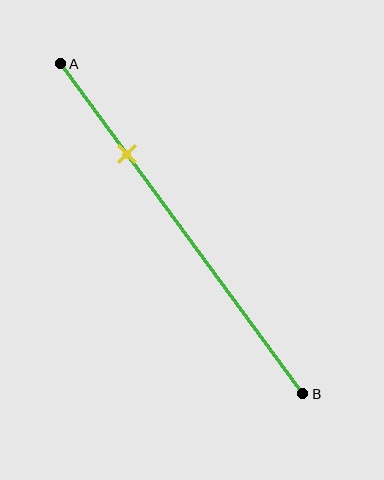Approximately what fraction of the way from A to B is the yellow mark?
The yellow mark is approximately 25% of the way from A to B.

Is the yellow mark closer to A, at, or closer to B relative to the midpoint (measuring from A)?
The yellow mark is closer to point A than the midpoint of segment AB.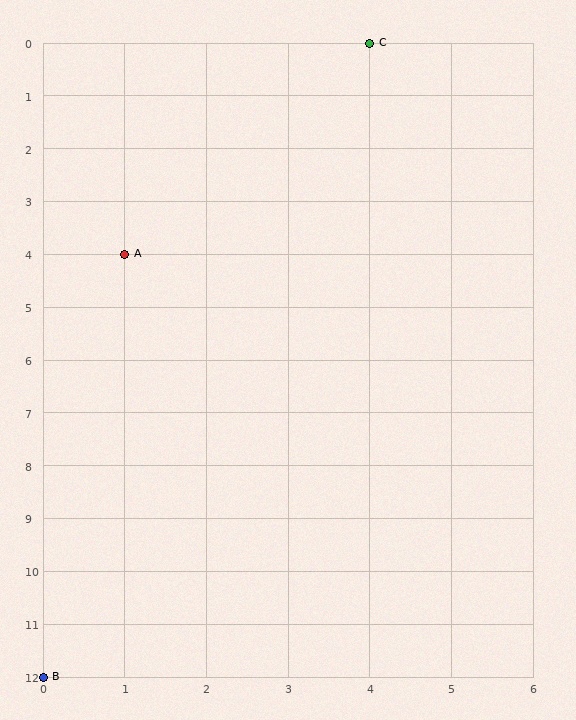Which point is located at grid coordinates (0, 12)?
Point B is at (0, 12).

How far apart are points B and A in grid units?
Points B and A are 1 column and 8 rows apart (about 8.1 grid units diagonally).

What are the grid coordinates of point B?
Point B is at grid coordinates (0, 12).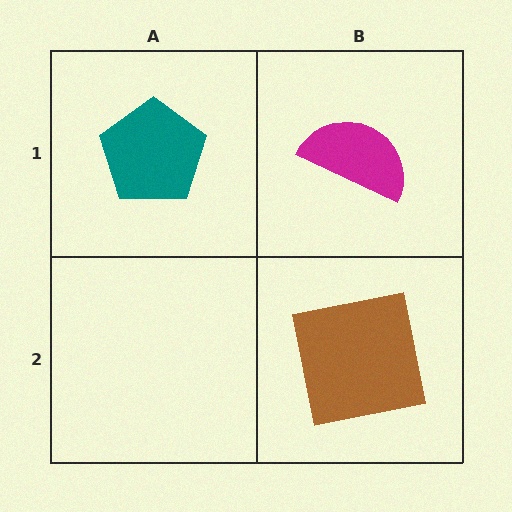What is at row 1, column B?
A magenta semicircle.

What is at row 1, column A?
A teal pentagon.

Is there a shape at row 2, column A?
No, that cell is empty.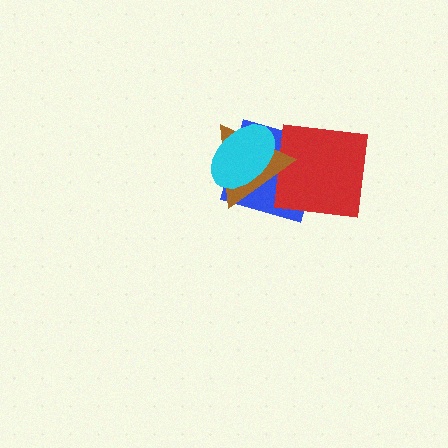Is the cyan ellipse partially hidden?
No, no other shape covers it.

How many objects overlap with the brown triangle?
3 objects overlap with the brown triangle.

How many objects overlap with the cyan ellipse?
2 objects overlap with the cyan ellipse.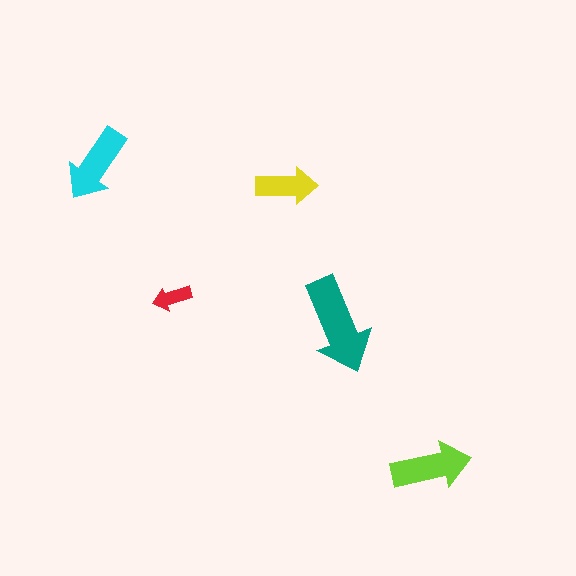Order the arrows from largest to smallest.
the teal one, the lime one, the cyan one, the yellow one, the red one.